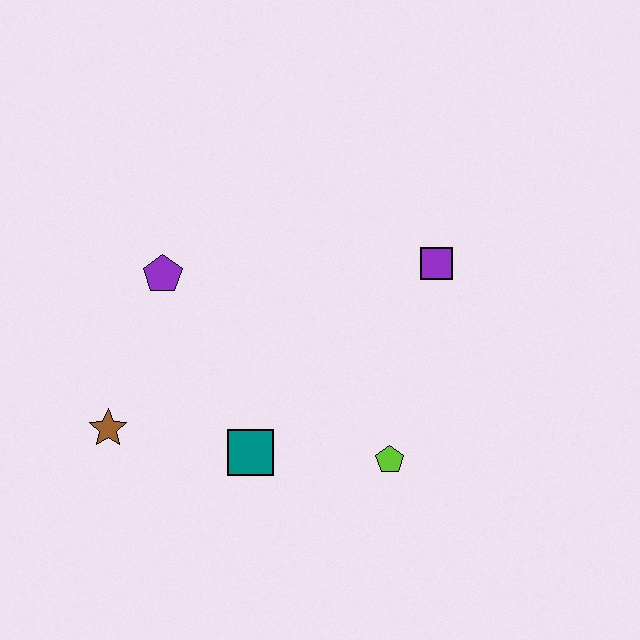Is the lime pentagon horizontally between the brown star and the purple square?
Yes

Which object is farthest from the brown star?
The purple square is farthest from the brown star.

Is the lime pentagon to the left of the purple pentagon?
No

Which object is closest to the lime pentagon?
The teal square is closest to the lime pentagon.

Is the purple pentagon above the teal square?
Yes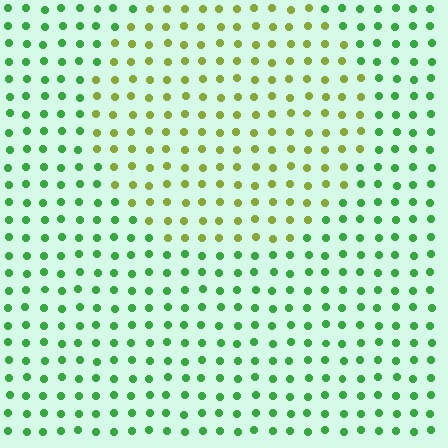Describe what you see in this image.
The image is filled with small green elements in a uniform arrangement. A circle-shaped region is visible where the elements are tinted to a slightly different hue, forming a subtle color boundary.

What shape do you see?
I see a circle.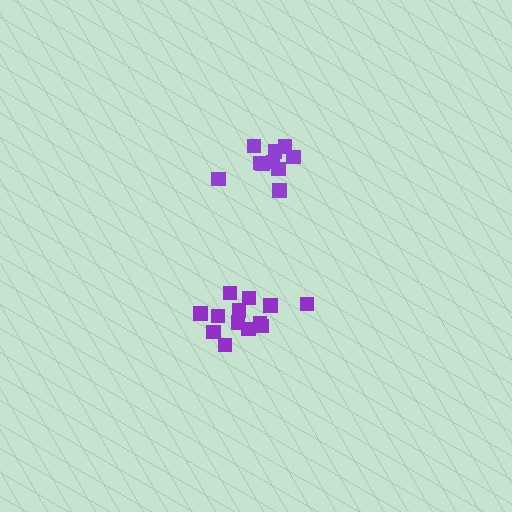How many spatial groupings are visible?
There are 2 spatial groupings.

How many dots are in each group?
Group 1: 10 dots, Group 2: 13 dots (23 total).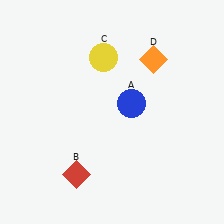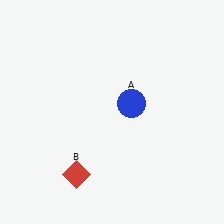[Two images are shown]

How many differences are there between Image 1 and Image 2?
There are 2 differences between the two images.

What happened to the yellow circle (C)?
The yellow circle (C) was removed in Image 2. It was in the top-left area of Image 1.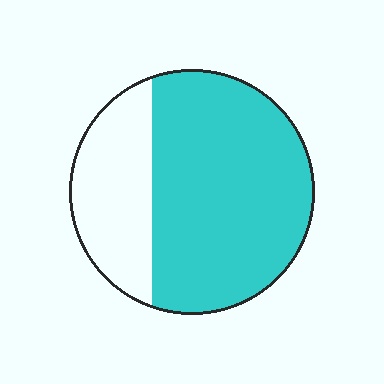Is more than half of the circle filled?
Yes.